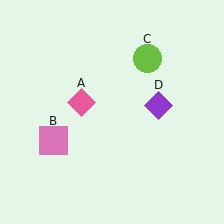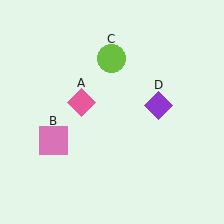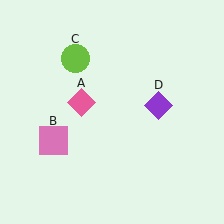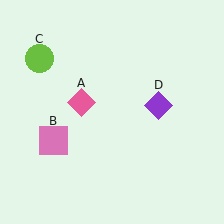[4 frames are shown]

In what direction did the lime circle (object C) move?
The lime circle (object C) moved left.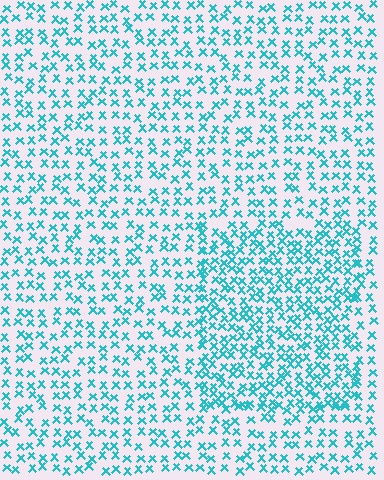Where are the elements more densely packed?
The elements are more densely packed inside the rectangle boundary.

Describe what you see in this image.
The image contains small cyan elements arranged at two different densities. A rectangle-shaped region is visible where the elements are more densely packed than the surrounding area.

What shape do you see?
I see a rectangle.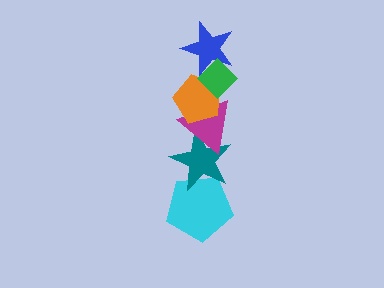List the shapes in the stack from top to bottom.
From top to bottom: the green diamond, the blue star, the orange pentagon, the magenta triangle, the teal star, the cyan pentagon.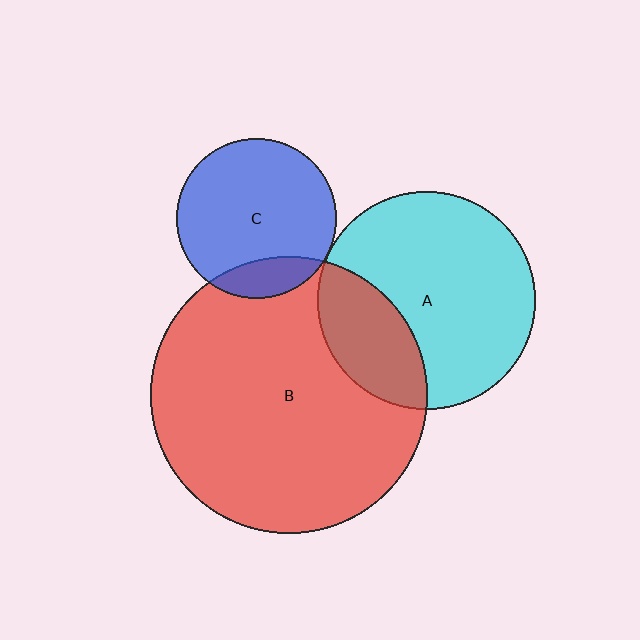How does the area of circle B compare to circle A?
Approximately 1.6 times.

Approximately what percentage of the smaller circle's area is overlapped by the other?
Approximately 15%.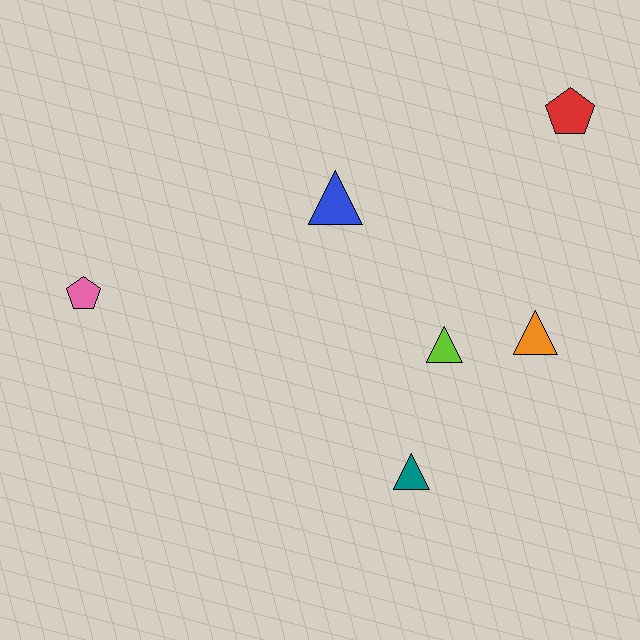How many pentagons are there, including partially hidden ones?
There are 2 pentagons.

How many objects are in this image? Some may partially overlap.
There are 6 objects.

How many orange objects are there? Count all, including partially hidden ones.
There is 1 orange object.